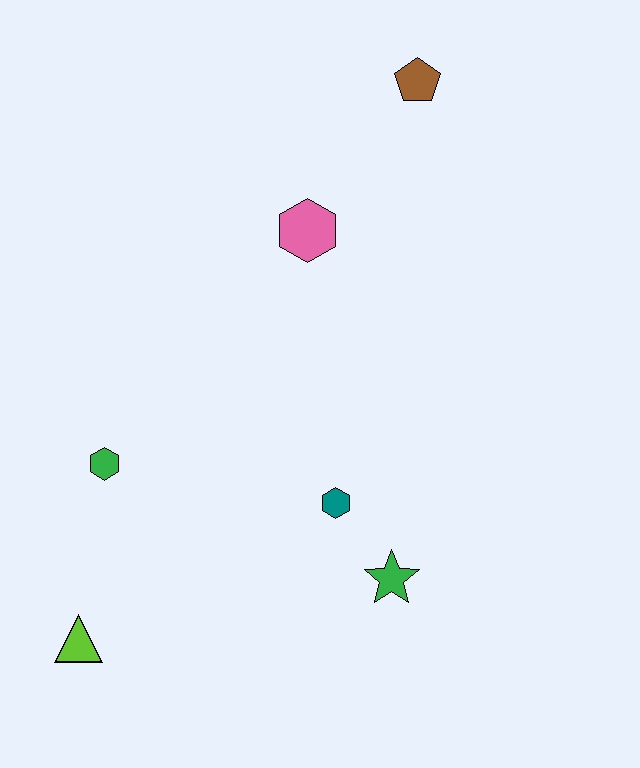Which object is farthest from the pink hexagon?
The lime triangle is farthest from the pink hexagon.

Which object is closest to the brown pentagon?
The pink hexagon is closest to the brown pentagon.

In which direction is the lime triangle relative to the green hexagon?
The lime triangle is below the green hexagon.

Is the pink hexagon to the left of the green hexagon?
No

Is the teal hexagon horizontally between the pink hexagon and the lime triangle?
No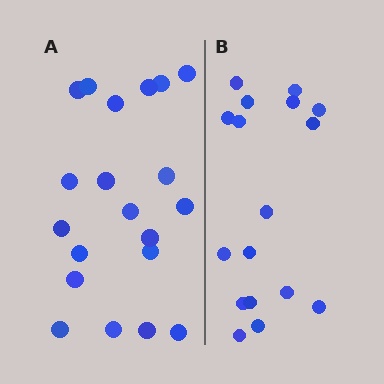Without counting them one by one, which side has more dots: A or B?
Region A (the left region) has more dots.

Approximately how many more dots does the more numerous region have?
Region A has just a few more — roughly 2 or 3 more dots than region B.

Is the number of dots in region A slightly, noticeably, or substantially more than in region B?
Region A has only slightly more — the two regions are fairly close. The ratio is roughly 1.2 to 1.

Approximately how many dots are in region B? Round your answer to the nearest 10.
About 20 dots. (The exact count is 17, which rounds to 20.)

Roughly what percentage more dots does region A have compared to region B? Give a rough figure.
About 20% more.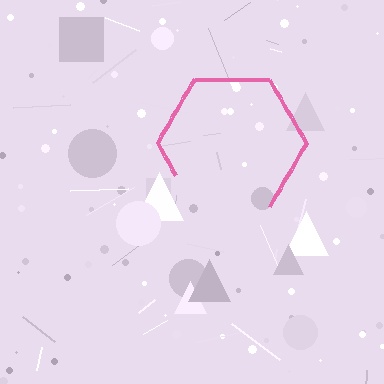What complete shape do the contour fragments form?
The contour fragments form a hexagon.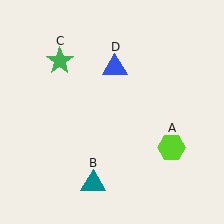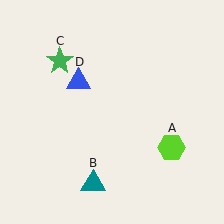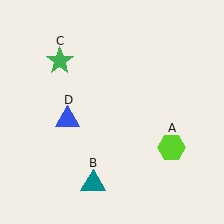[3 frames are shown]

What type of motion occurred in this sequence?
The blue triangle (object D) rotated counterclockwise around the center of the scene.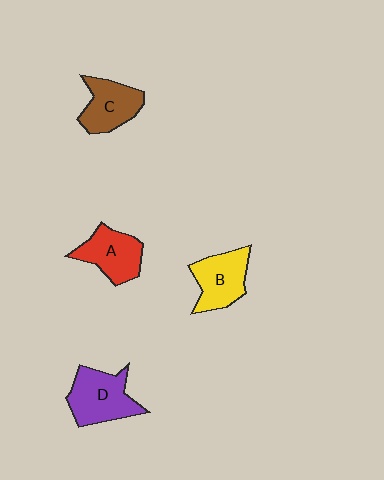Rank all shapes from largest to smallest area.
From largest to smallest: D (purple), B (yellow), A (red), C (brown).